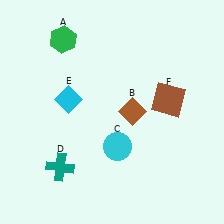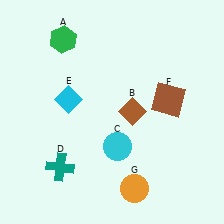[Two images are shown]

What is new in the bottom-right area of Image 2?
An orange circle (G) was added in the bottom-right area of Image 2.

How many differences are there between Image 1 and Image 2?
There is 1 difference between the two images.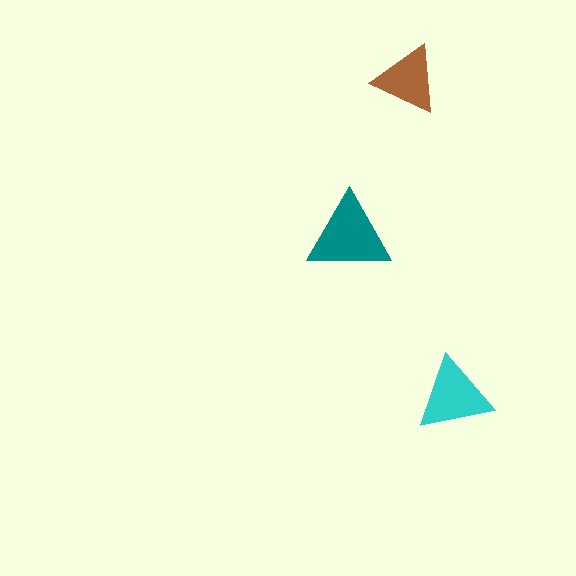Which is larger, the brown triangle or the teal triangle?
The teal one.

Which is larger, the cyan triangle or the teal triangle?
The teal one.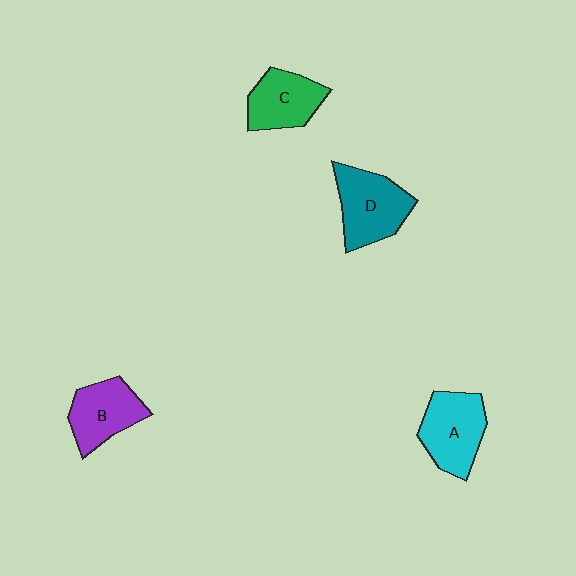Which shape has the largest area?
Shape D (teal).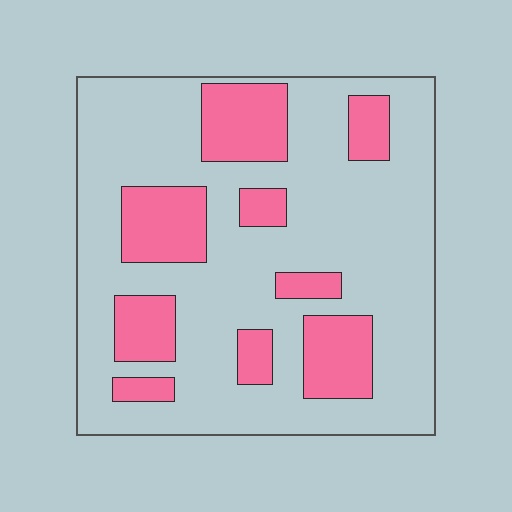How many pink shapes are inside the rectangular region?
9.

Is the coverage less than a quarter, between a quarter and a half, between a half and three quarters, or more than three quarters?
Between a quarter and a half.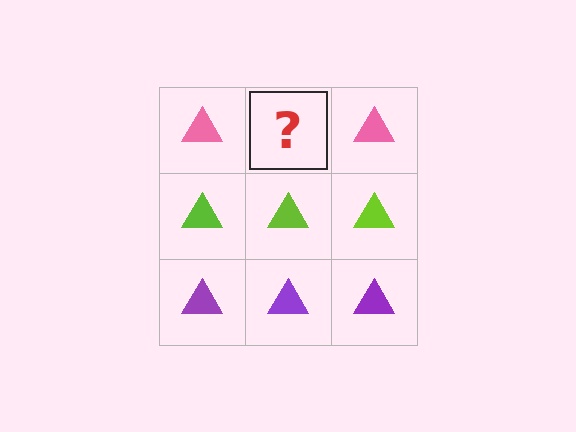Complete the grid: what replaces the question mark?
The question mark should be replaced with a pink triangle.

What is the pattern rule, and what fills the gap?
The rule is that each row has a consistent color. The gap should be filled with a pink triangle.